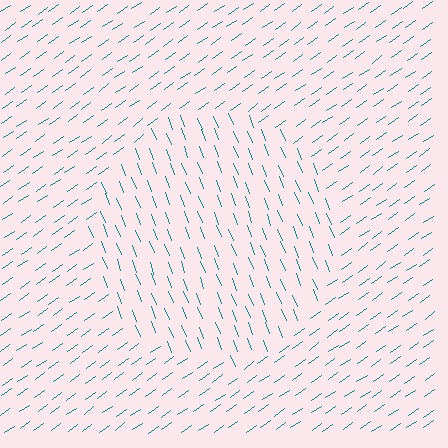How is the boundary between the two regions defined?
The boundary is defined purely by a change in line orientation (approximately 76 degrees difference). All lines are the same color and thickness.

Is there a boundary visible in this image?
Yes, there is a texture boundary formed by a change in line orientation.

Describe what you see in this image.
The image is filled with small teal line segments. A circle region in the image has lines oriented differently from the surrounding lines, creating a visible texture boundary.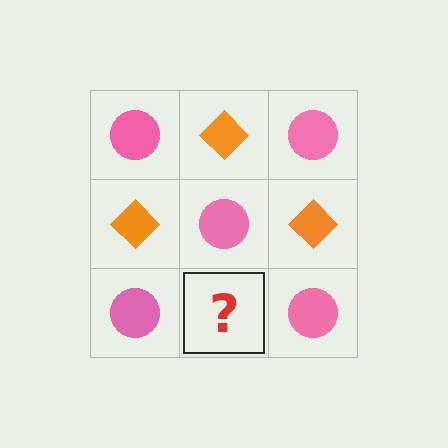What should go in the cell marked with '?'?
The missing cell should contain an orange diamond.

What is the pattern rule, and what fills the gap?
The rule is that it alternates pink circle and orange diamond in a checkerboard pattern. The gap should be filled with an orange diamond.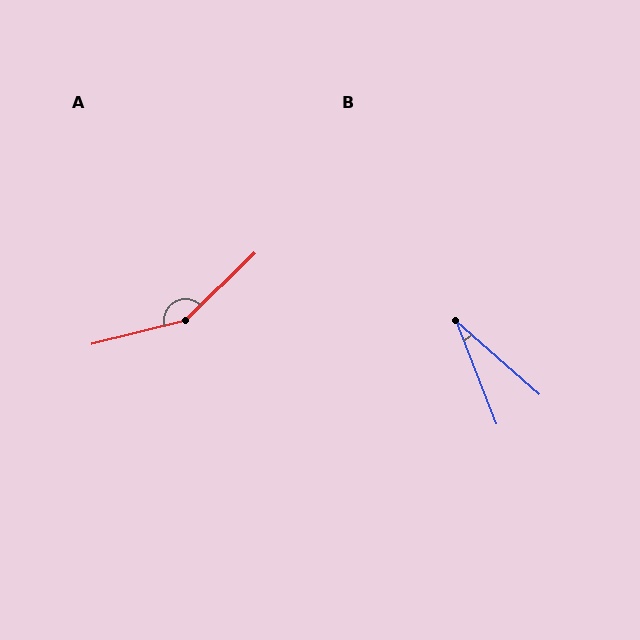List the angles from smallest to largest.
B (27°), A (150°).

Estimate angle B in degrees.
Approximately 27 degrees.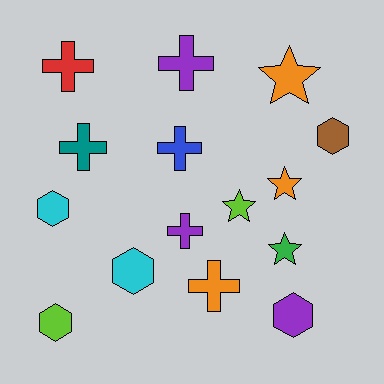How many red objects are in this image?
There is 1 red object.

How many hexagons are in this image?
There are 5 hexagons.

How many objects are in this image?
There are 15 objects.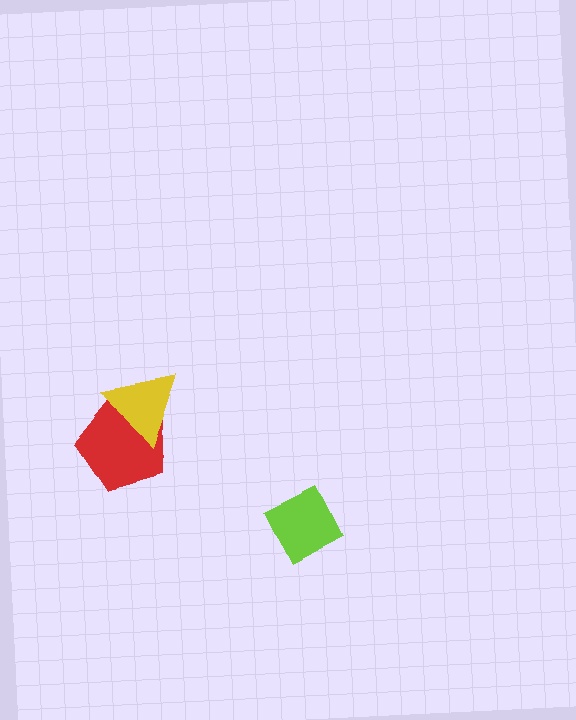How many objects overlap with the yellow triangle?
1 object overlaps with the yellow triangle.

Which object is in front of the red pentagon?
The yellow triangle is in front of the red pentagon.